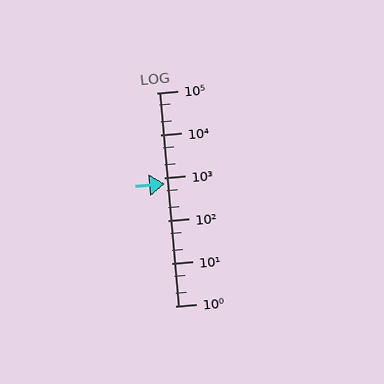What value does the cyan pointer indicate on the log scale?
The pointer indicates approximately 740.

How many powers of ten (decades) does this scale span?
The scale spans 5 decades, from 1 to 100000.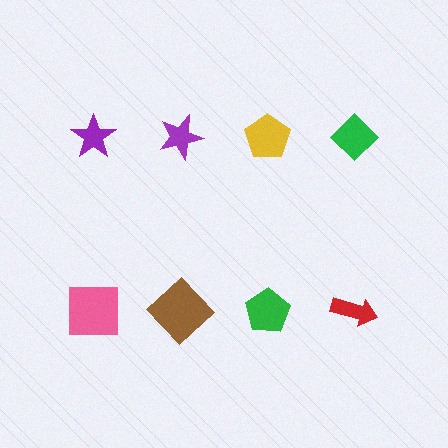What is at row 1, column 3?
A yellow pentagon.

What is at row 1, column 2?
A purple star.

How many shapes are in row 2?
4 shapes.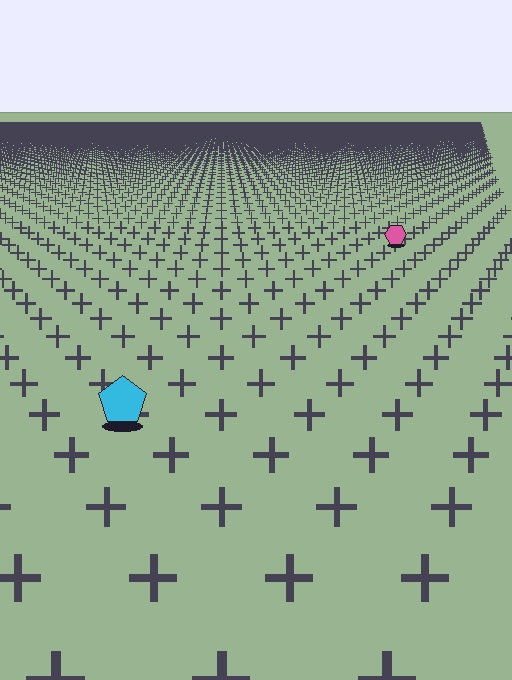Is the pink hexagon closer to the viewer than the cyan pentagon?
No. The cyan pentagon is closer — you can tell from the texture gradient: the ground texture is coarser near it.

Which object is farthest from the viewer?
The pink hexagon is farthest from the viewer. It appears smaller and the ground texture around it is denser.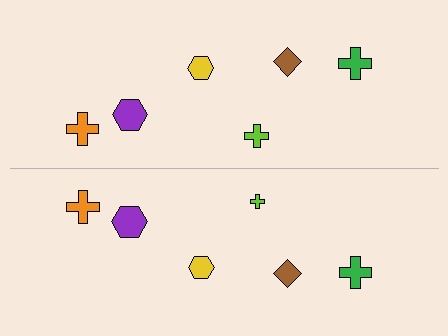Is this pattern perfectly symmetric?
No, the pattern is not perfectly symmetric. The lime cross on the bottom side has a different size than its mirror counterpart.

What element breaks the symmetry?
The lime cross on the bottom side has a different size than its mirror counterpart.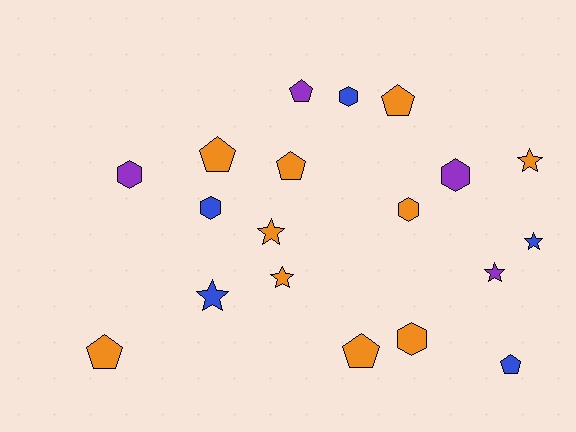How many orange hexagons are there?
There are 2 orange hexagons.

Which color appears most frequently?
Orange, with 10 objects.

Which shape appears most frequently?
Pentagon, with 7 objects.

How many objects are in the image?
There are 19 objects.